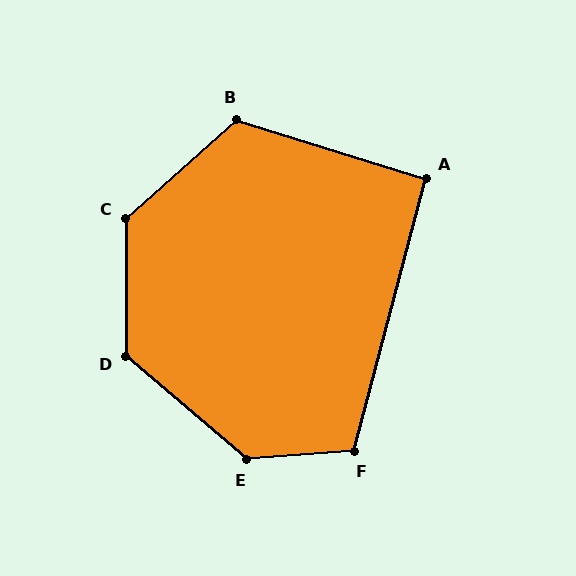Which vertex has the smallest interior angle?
A, at approximately 92 degrees.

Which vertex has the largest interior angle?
E, at approximately 135 degrees.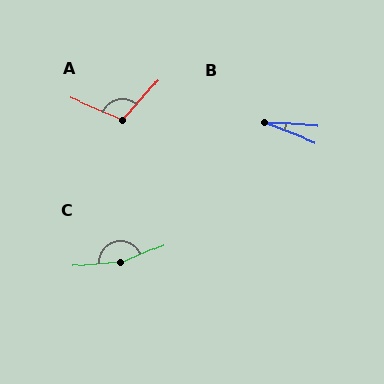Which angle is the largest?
C, at approximately 162 degrees.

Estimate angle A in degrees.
Approximately 109 degrees.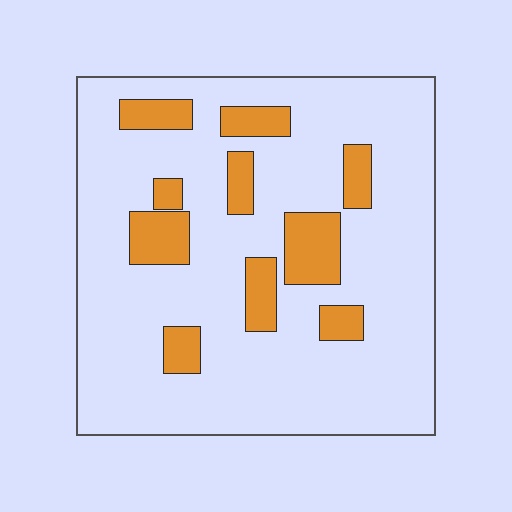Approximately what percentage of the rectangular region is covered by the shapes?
Approximately 15%.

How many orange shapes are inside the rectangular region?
10.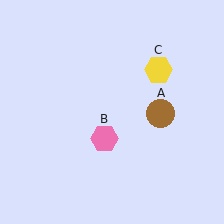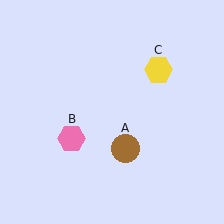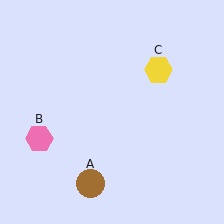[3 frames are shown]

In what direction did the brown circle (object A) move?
The brown circle (object A) moved down and to the left.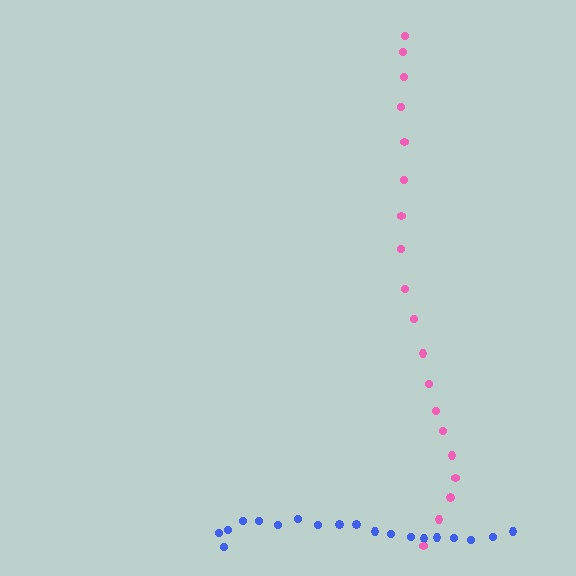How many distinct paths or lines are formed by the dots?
There are 2 distinct paths.